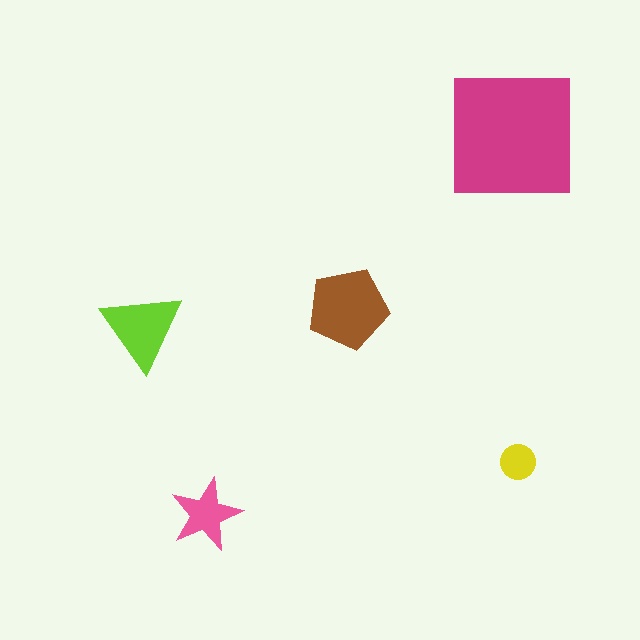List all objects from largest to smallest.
The magenta square, the brown pentagon, the lime triangle, the pink star, the yellow circle.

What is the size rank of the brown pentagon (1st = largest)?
2nd.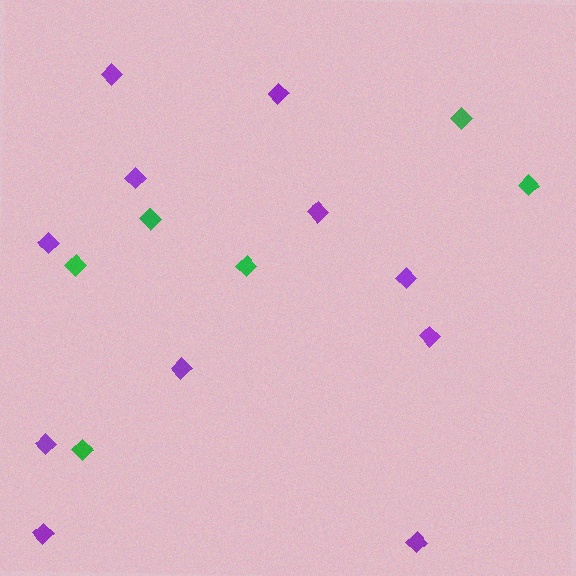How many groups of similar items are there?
There are 2 groups: one group of green diamonds (6) and one group of purple diamonds (11).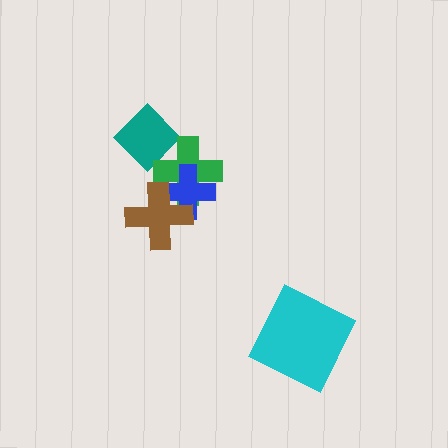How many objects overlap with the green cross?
3 objects overlap with the green cross.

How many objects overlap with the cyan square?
0 objects overlap with the cyan square.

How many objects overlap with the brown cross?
2 objects overlap with the brown cross.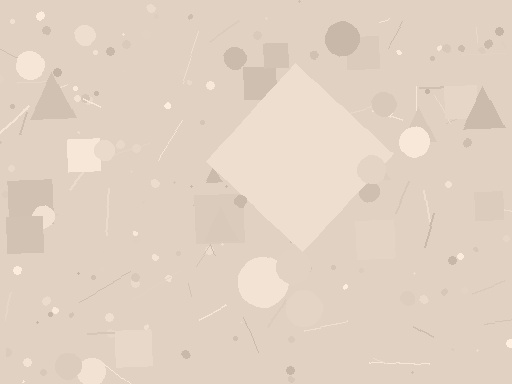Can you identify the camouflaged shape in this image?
The camouflaged shape is a diamond.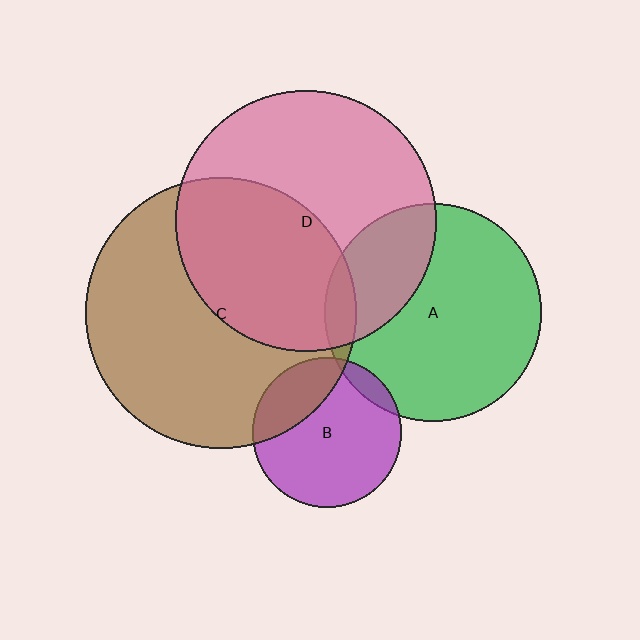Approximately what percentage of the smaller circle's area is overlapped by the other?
Approximately 25%.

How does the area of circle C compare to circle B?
Approximately 3.3 times.